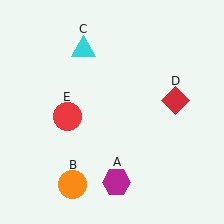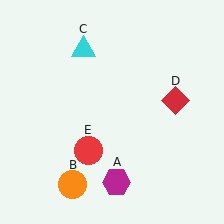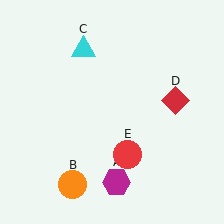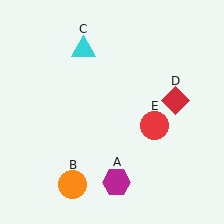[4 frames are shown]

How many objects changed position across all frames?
1 object changed position: red circle (object E).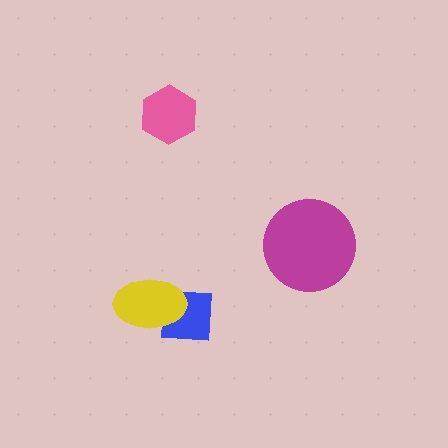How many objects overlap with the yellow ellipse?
1 object overlaps with the yellow ellipse.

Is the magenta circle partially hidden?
No, no other shape covers it.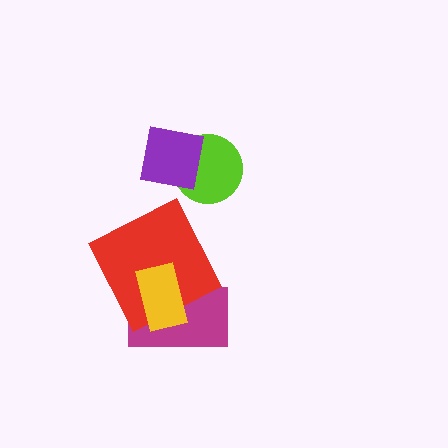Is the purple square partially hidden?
No, no other shape covers it.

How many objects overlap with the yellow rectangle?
2 objects overlap with the yellow rectangle.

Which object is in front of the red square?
The yellow rectangle is in front of the red square.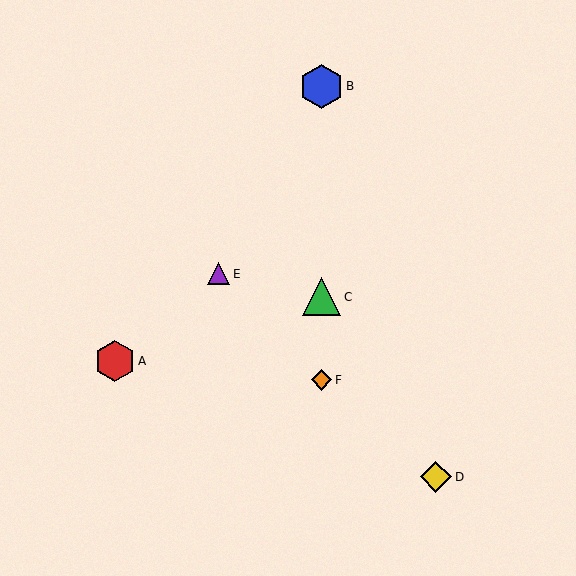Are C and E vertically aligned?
No, C is at x≈321 and E is at x≈219.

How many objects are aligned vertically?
3 objects (B, C, F) are aligned vertically.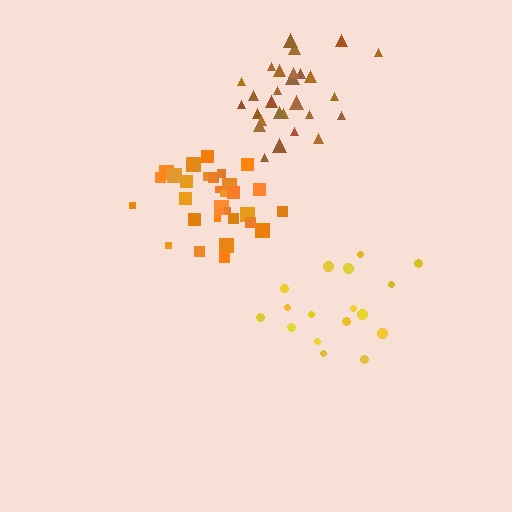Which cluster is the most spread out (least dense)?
Yellow.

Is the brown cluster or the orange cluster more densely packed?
Orange.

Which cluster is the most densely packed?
Orange.